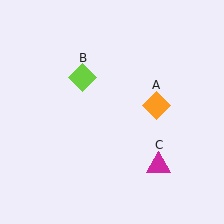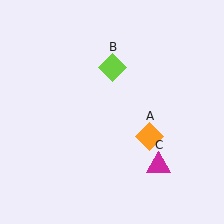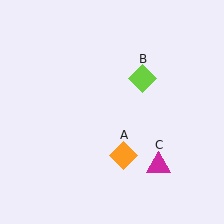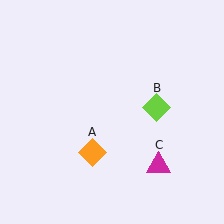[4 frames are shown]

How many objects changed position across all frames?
2 objects changed position: orange diamond (object A), lime diamond (object B).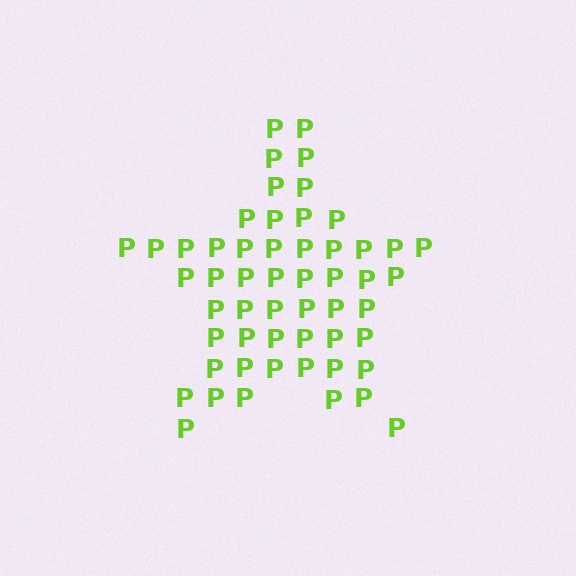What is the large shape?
The large shape is a star.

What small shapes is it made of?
It is made of small letter P's.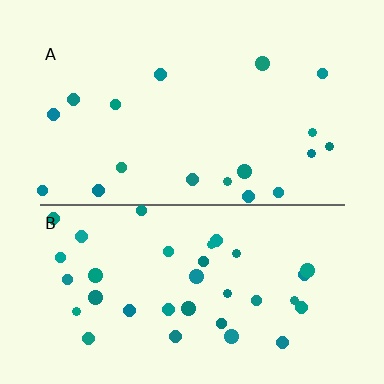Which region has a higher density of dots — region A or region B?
B (the bottom).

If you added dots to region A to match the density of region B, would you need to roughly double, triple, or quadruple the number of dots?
Approximately double.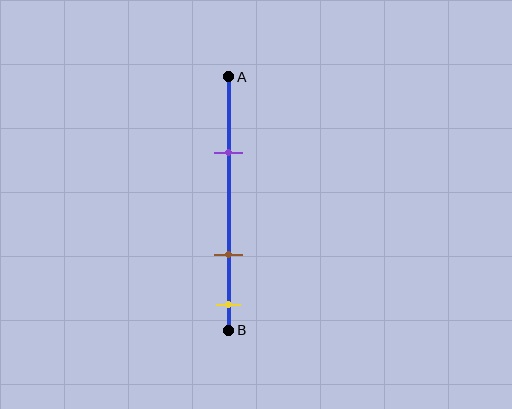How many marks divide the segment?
There are 3 marks dividing the segment.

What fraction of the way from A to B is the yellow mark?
The yellow mark is approximately 90% (0.9) of the way from A to B.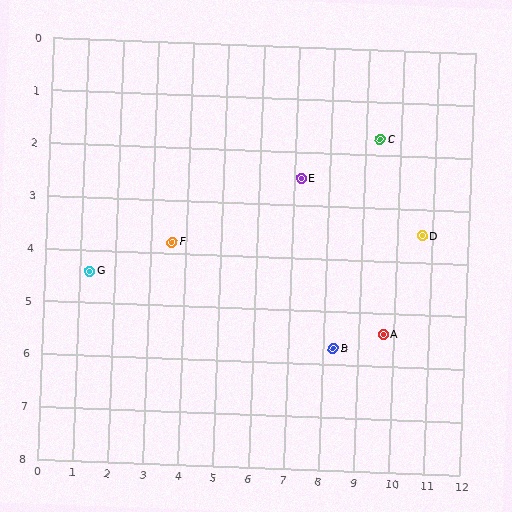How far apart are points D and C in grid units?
Points D and C are about 2.2 grid units apart.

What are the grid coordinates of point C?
Point C is at approximately (9.4, 1.7).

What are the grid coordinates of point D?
Point D is at approximately (10.7, 3.5).